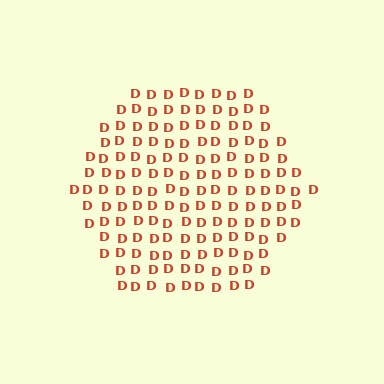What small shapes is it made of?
It is made of small letter D's.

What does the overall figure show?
The overall figure shows a hexagon.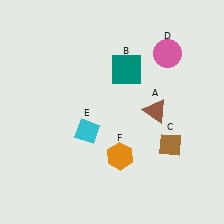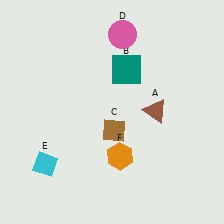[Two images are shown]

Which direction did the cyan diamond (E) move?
The cyan diamond (E) moved left.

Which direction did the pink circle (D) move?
The pink circle (D) moved left.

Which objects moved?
The objects that moved are: the brown diamond (C), the pink circle (D), the cyan diamond (E).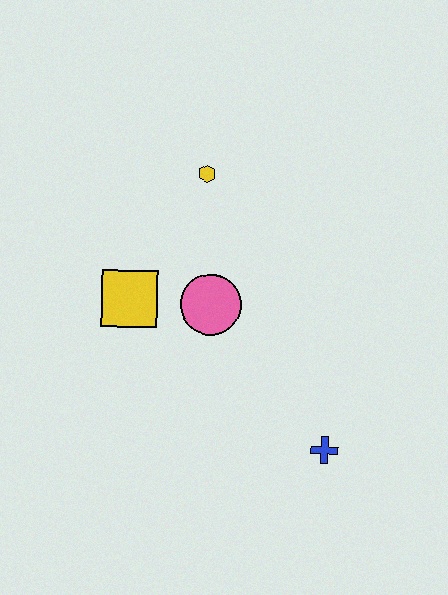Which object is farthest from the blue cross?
The yellow hexagon is farthest from the blue cross.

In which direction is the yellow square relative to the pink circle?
The yellow square is to the left of the pink circle.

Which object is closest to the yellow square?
The pink circle is closest to the yellow square.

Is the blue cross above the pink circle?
No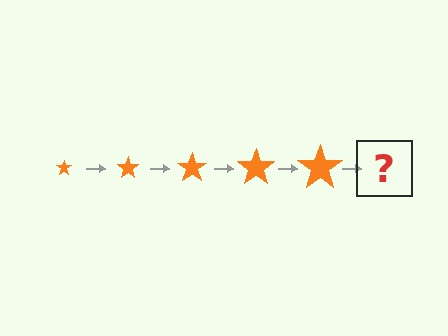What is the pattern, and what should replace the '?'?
The pattern is that the star gets progressively larger each step. The '?' should be an orange star, larger than the previous one.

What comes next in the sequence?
The next element should be an orange star, larger than the previous one.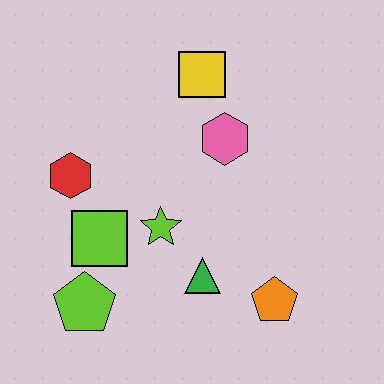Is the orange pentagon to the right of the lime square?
Yes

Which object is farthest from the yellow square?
The lime pentagon is farthest from the yellow square.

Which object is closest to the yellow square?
The pink hexagon is closest to the yellow square.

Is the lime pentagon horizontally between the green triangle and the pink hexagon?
No